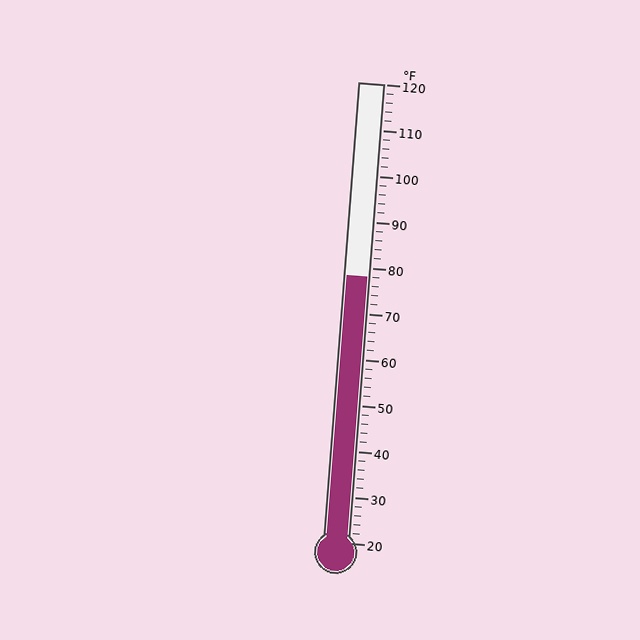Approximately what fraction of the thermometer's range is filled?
The thermometer is filled to approximately 60% of its range.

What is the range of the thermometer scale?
The thermometer scale ranges from 20°F to 120°F.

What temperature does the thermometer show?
The thermometer shows approximately 78°F.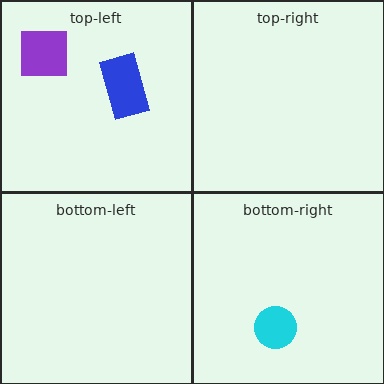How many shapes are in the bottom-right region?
1.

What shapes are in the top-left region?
The blue rectangle, the purple square.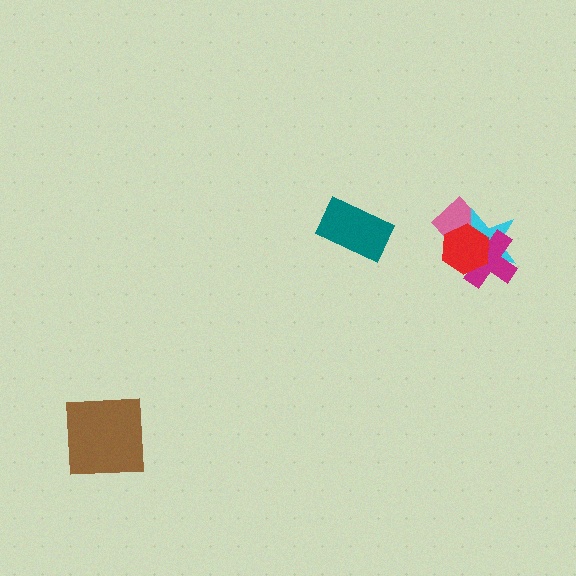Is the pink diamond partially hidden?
Yes, it is partially covered by another shape.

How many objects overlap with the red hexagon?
3 objects overlap with the red hexagon.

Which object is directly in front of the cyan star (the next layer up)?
The magenta cross is directly in front of the cyan star.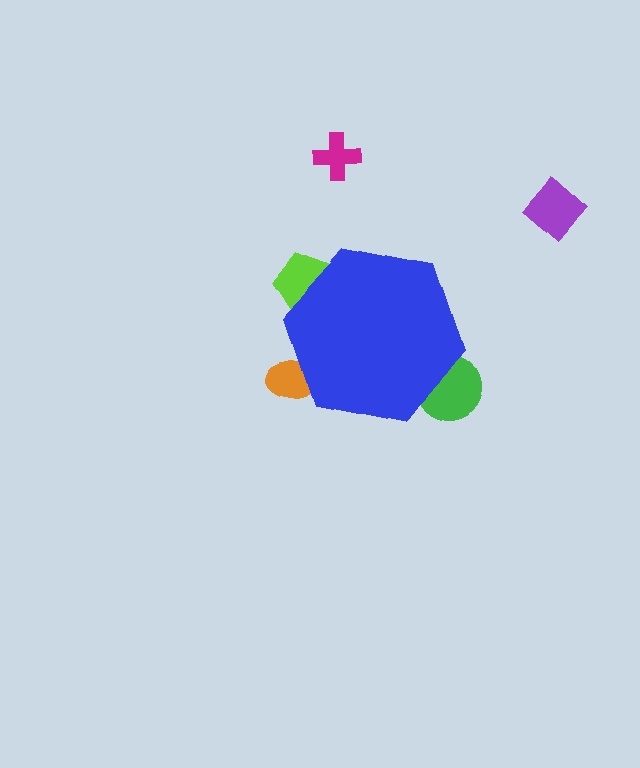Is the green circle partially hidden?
Yes, the green circle is partially hidden behind the blue hexagon.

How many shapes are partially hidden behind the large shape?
3 shapes are partially hidden.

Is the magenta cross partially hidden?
No, the magenta cross is fully visible.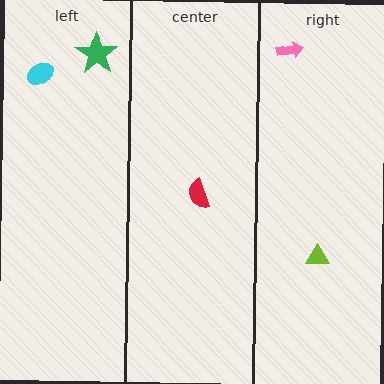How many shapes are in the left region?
2.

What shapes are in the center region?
The red semicircle.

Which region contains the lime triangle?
The right region.